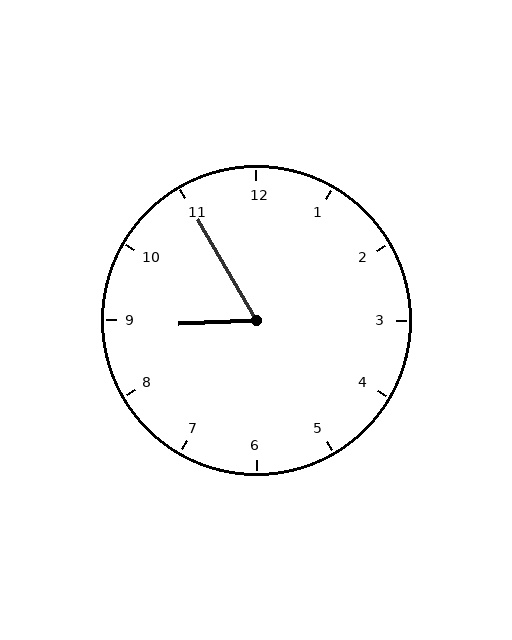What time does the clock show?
8:55.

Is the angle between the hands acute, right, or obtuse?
It is acute.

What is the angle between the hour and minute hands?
Approximately 62 degrees.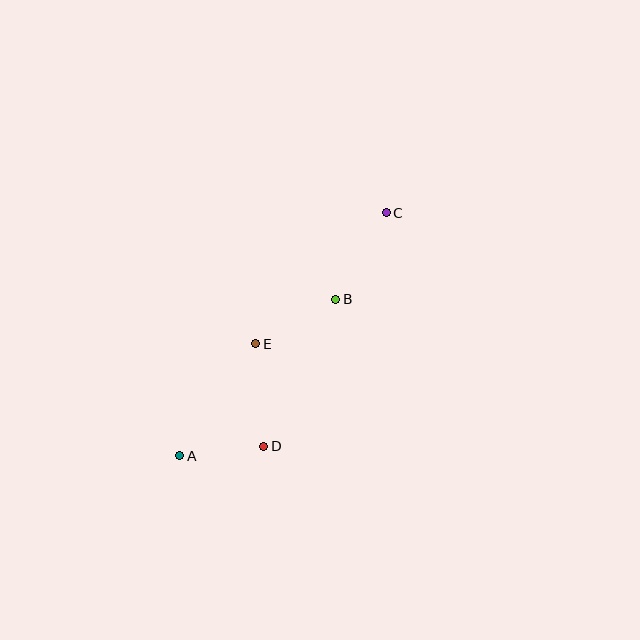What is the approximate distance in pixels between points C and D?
The distance between C and D is approximately 264 pixels.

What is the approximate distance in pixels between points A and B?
The distance between A and B is approximately 221 pixels.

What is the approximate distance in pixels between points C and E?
The distance between C and E is approximately 185 pixels.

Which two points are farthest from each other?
Points A and C are farthest from each other.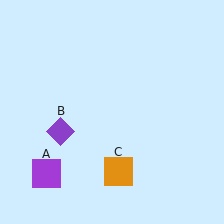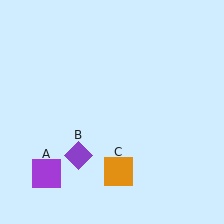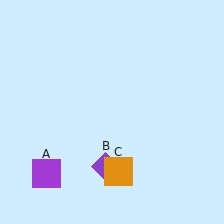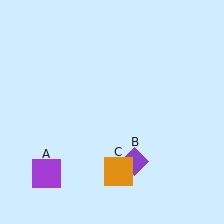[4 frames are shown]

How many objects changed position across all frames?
1 object changed position: purple diamond (object B).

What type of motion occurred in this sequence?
The purple diamond (object B) rotated counterclockwise around the center of the scene.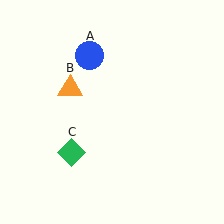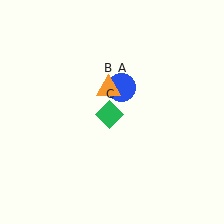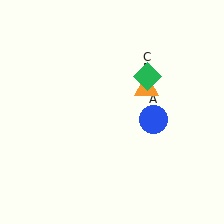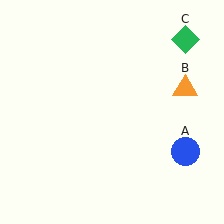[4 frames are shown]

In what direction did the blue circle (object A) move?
The blue circle (object A) moved down and to the right.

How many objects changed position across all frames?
3 objects changed position: blue circle (object A), orange triangle (object B), green diamond (object C).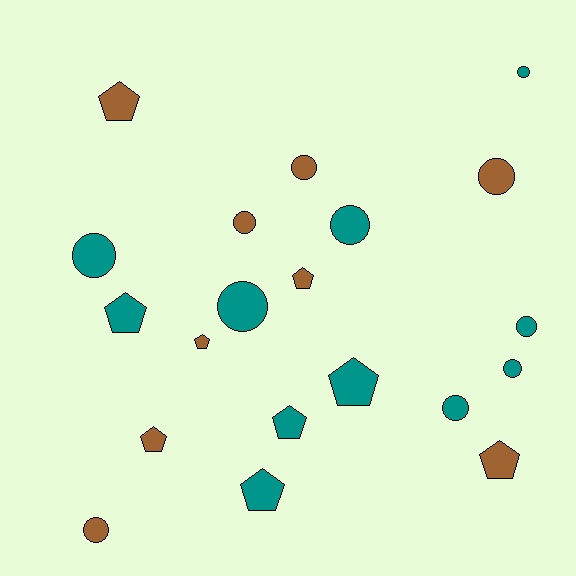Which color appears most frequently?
Teal, with 11 objects.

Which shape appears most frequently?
Circle, with 11 objects.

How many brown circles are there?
There are 4 brown circles.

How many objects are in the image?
There are 20 objects.